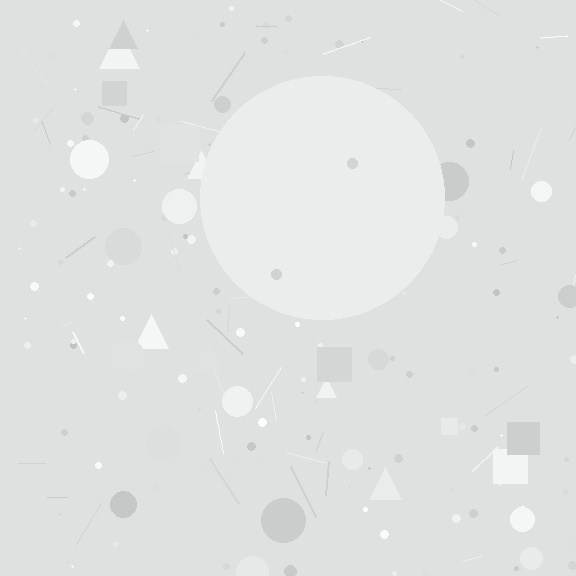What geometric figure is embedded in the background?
A circle is embedded in the background.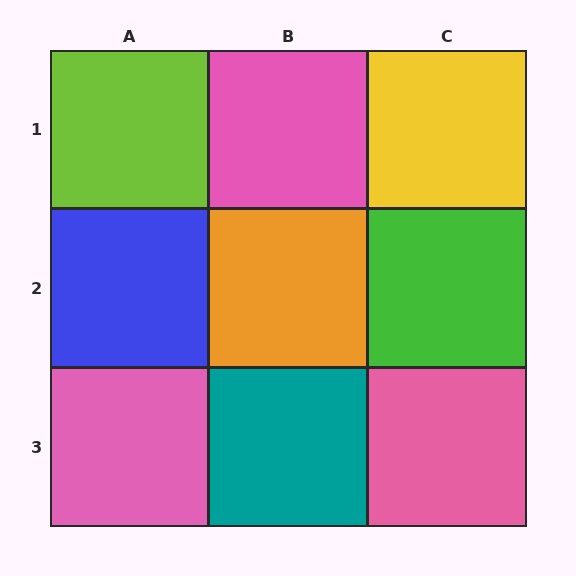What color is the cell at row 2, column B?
Orange.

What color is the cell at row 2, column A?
Blue.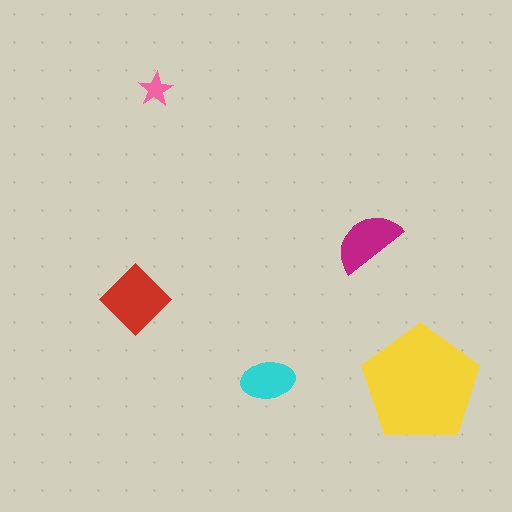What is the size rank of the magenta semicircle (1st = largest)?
3rd.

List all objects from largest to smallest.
The yellow pentagon, the red diamond, the magenta semicircle, the cyan ellipse, the pink star.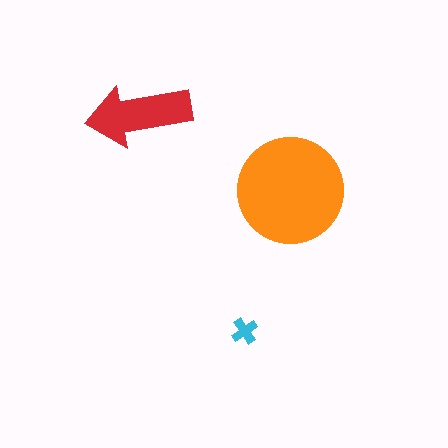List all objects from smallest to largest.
The cyan cross, the red arrow, the orange circle.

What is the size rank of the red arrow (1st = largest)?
2nd.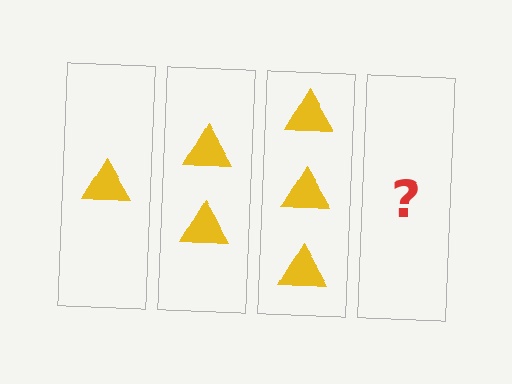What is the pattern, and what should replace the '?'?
The pattern is that each step adds one more triangle. The '?' should be 4 triangles.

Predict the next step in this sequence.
The next step is 4 triangles.